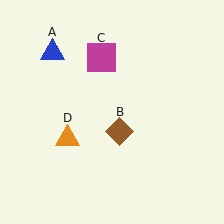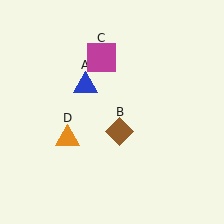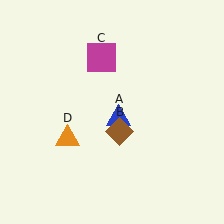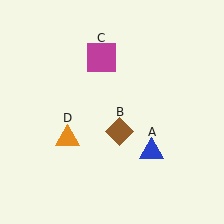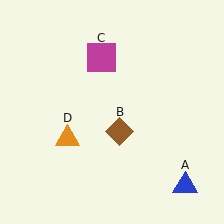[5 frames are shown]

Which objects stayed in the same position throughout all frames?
Brown diamond (object B) and magenta square (object C) and orange triangle (object D) remained stationary.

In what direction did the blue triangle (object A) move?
The blue triangle (object A) moved down and to the right.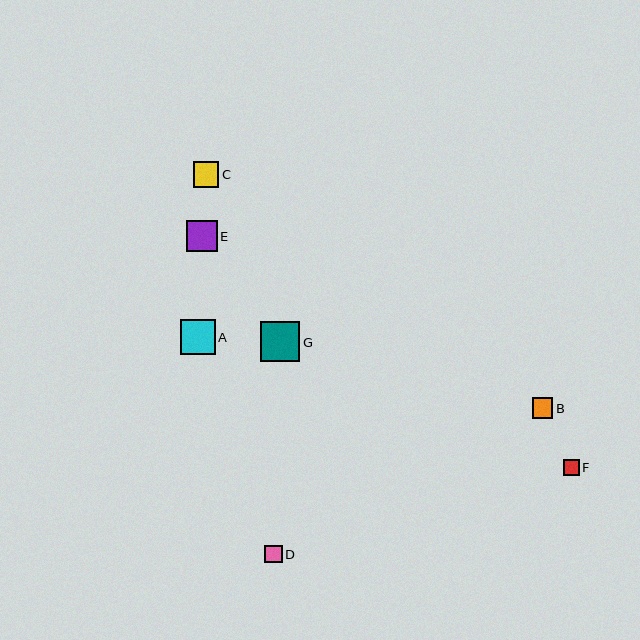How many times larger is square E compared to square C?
Square E is approximately 1.2 times the size of square C.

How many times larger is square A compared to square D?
Square A is approximately 2.0 times the size of square D.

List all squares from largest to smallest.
From largest to smallest: G, A, E, C, B, D, F.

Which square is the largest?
Square G is the largest with a size of approximately 39 pixels.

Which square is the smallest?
Square F is the smallest with a size of approximately 16 pixels.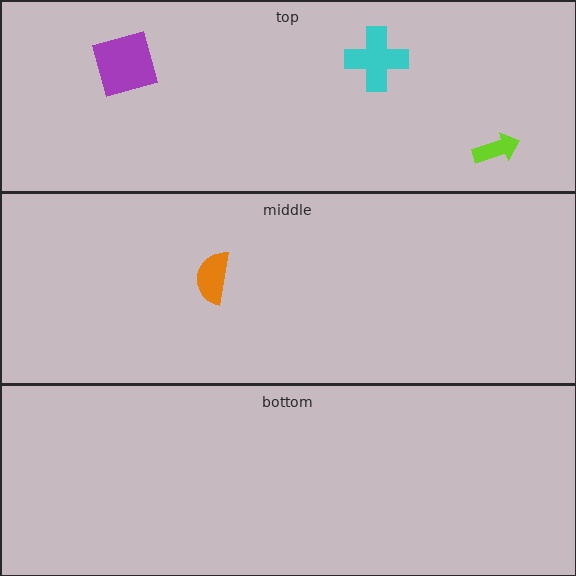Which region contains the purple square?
The top region.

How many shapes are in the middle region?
1.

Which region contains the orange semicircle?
The middle region.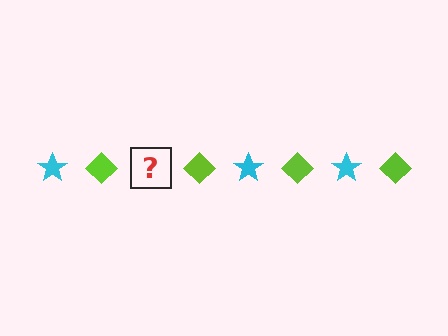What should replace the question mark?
The question mark should be replaced with a cyan star.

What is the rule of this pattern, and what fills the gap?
The rule is that the pattern alternates between cyan star and lime diamond. The gap should be filled with a cyan star.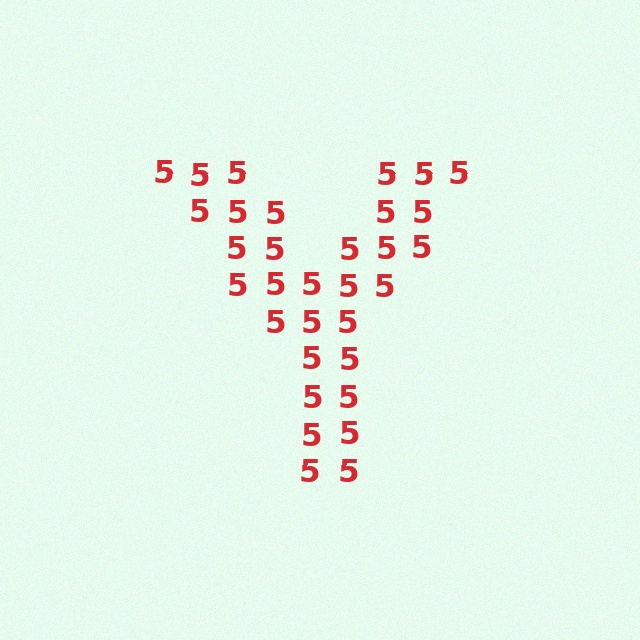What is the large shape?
The large shape is the letter Y.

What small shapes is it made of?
It is made of small digit 5's.